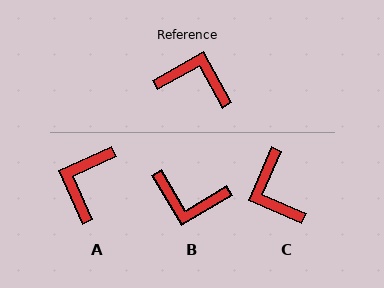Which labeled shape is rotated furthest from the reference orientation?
B, about 178 degrees away.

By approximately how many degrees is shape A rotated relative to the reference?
Approximately 85 degrees counter-clockwise.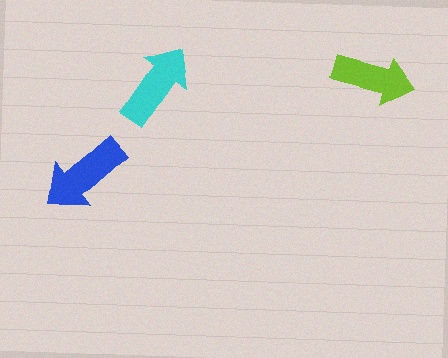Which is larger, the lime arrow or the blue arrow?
The blue one.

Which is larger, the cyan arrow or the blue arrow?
The blue one.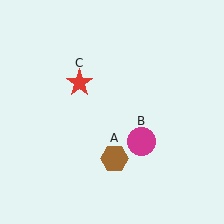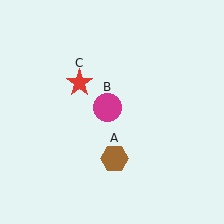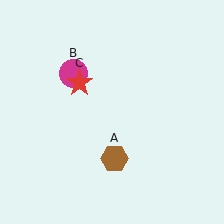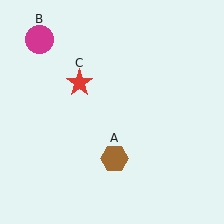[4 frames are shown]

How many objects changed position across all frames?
1 object changed position: magenta circle (object B).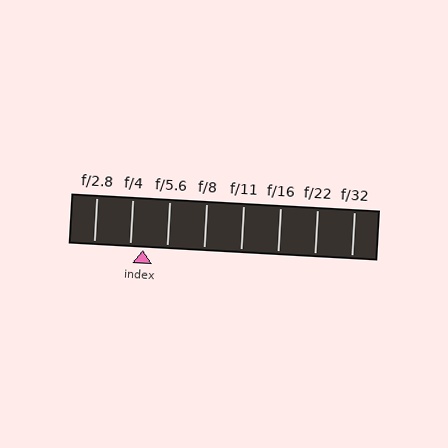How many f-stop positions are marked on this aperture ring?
There are 8 f-stop positions marked.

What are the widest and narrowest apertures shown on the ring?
The widest aperture shown is f/2.8 and the narrowest is f/32.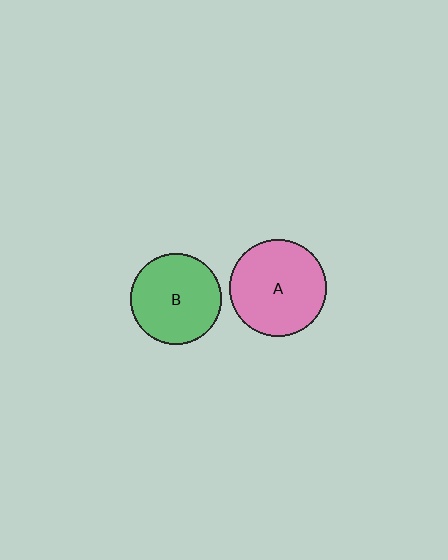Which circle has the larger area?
Circle A (pink).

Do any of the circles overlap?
No, none of the circles overlap.